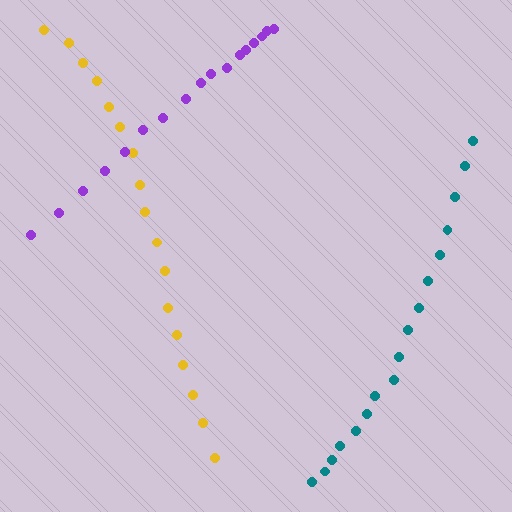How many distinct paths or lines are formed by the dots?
There are 3 distinct paths.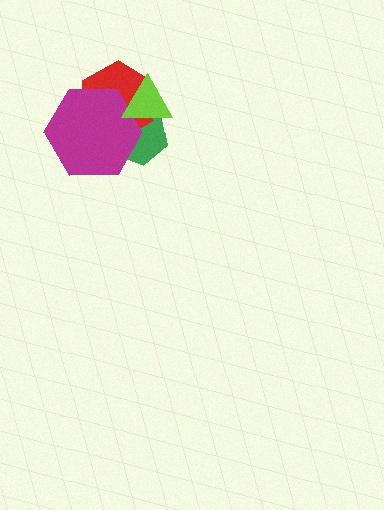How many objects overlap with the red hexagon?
3 objects overlap with the red hexagon.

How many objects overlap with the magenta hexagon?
3 objects overlap with the magenta hexagon.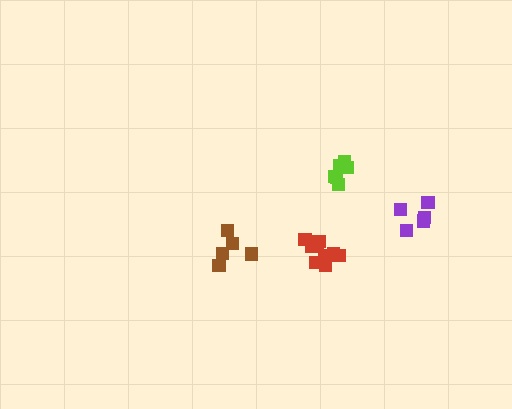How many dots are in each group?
Group 1: 10 dots, Group 2: 5 dots, Group 3: 6 dots, Group 4: 5 dots (26 total).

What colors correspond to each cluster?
The clusters are colored: red, brown, lime, purple.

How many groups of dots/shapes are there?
There are 4 groups.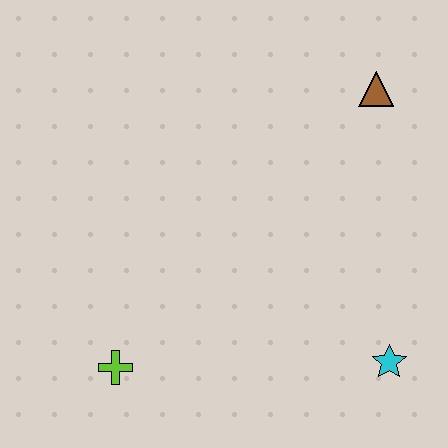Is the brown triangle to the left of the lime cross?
No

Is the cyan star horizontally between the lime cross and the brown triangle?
No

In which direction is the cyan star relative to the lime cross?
The cyan star is to the right of the lime cross.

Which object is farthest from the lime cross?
The brown triangle is farthest from the lime cross.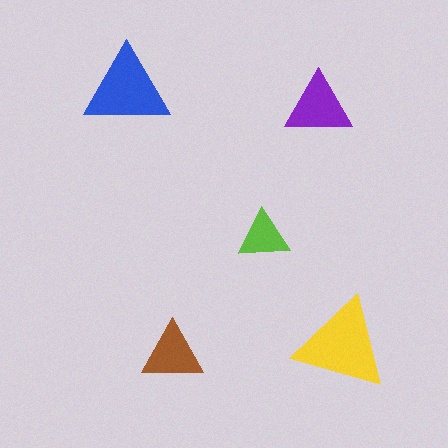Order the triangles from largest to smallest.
the yellow one, the blue one, the purple one, the brown one, the lime one.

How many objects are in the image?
There are 5 objects in the image.